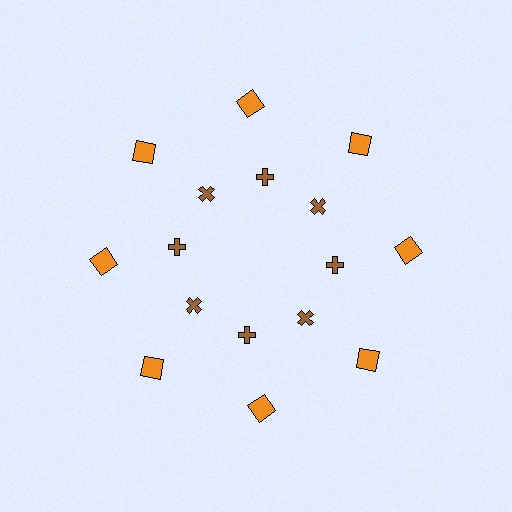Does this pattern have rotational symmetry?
Yes, this pattern has 8-fold rotational symmetry. It looks the same after rotating 45 degrees around the center.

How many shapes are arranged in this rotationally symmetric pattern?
There are 16 shapes, arranged in 8 groups of 2.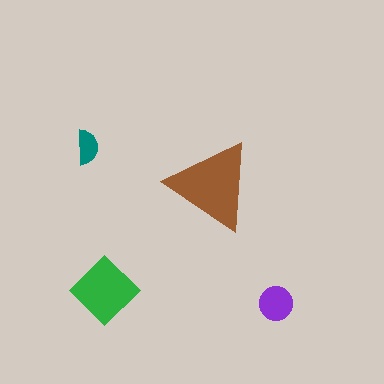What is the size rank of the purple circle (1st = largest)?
3rd.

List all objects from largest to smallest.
The brown triangle, the green diamond, the purple circle, the teal semicircle.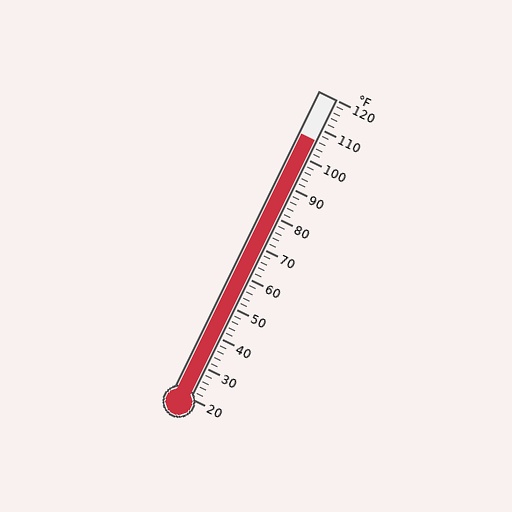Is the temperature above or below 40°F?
The temperature is above 40°F.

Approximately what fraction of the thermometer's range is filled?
The thermometer is filled to approximately 85% of its range.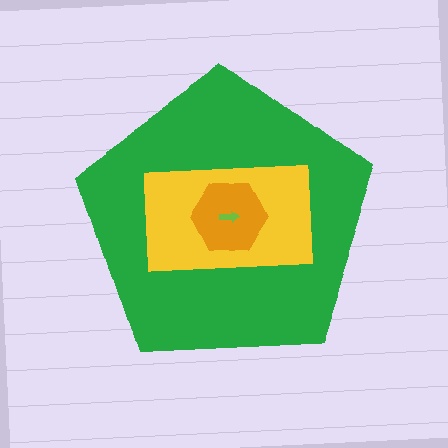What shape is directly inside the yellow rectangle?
The orange hexagon.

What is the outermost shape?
The green pentagon.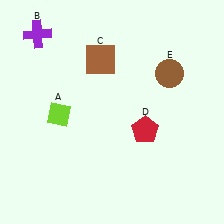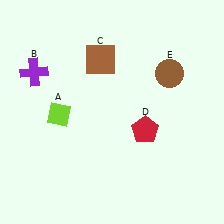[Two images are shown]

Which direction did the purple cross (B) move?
The purple cross (B) moved down.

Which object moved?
The purple cross (B) moved down.